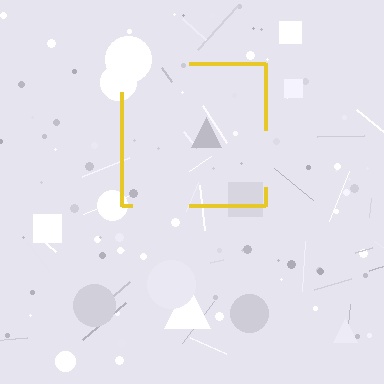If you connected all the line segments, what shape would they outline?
They would outline a square.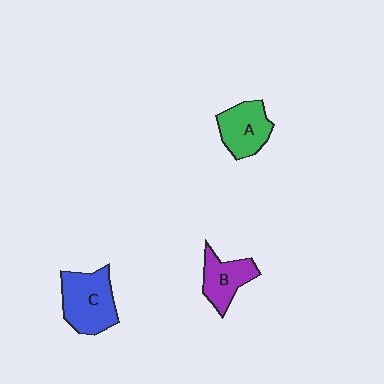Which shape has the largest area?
Shape C (blue).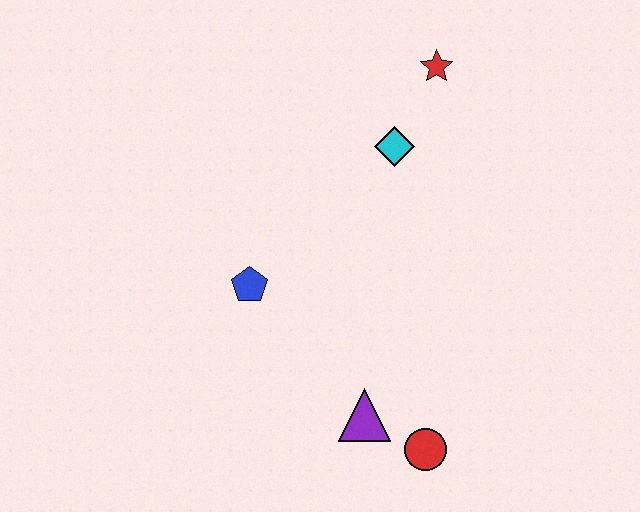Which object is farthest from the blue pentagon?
The red star is farthest from the blue pentagon.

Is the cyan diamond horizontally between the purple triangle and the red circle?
Yes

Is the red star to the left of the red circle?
No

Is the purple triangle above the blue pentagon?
No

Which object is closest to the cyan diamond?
The red star is closest to the cyan diamond.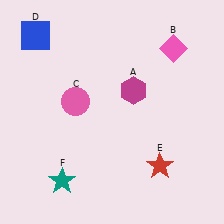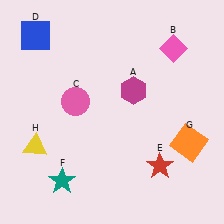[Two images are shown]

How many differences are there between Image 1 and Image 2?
There are 2 differences between the two images.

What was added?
An orange square (G), a yellow triangle (H) were added in Image 2.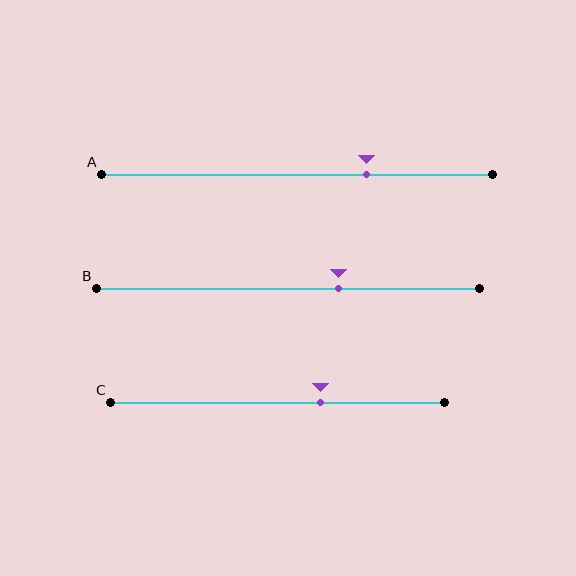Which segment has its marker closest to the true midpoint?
Segment C has its marker closest to the true midpoint.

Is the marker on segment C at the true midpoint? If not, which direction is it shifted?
No, the marker on segment C is shifted to the right by about 13% of the segment length.